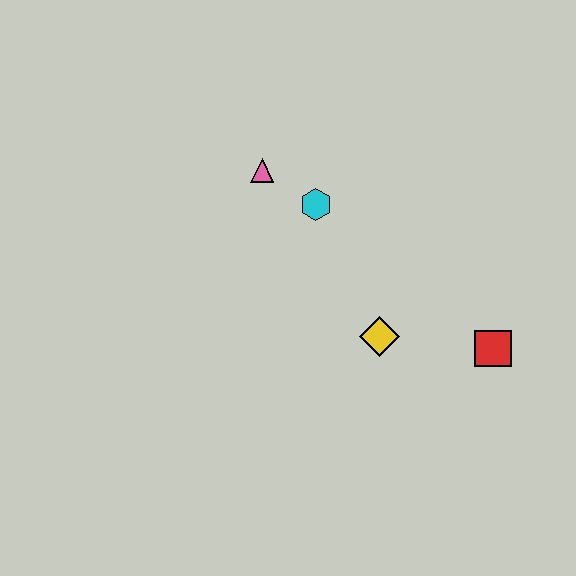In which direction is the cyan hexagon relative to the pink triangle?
The cyan hexagon is to the right of the pink triangle.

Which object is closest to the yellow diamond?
The red square is closest to the yellow diamond.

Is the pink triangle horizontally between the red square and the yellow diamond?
No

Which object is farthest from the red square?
The pink triangle is farthest from the red square.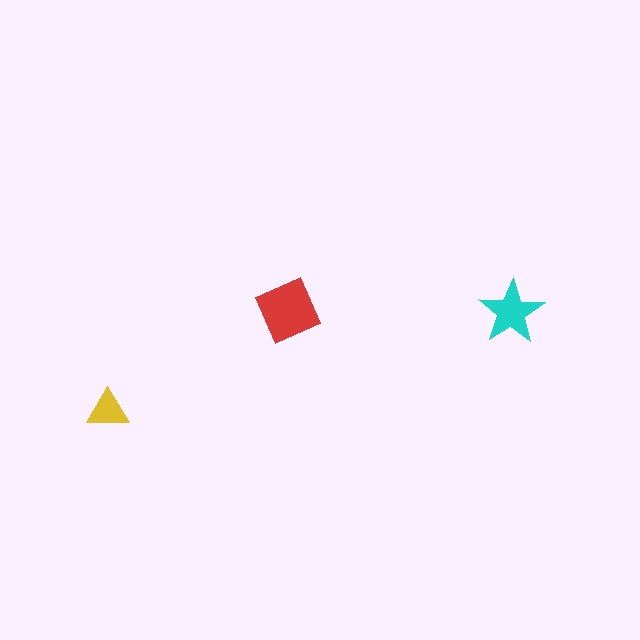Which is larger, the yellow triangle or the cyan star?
The cyan star.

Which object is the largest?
The red diamond.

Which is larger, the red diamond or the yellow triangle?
The red diamond.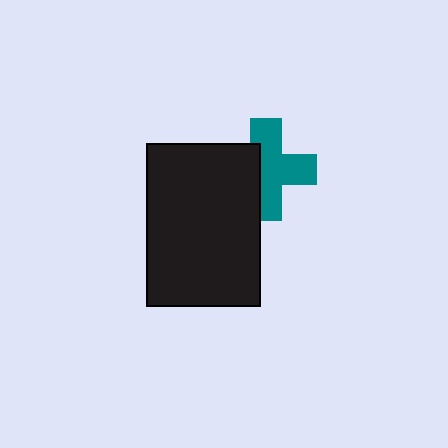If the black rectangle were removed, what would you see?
You would see the complete teal cross.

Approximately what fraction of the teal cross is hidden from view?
Roughly 37% of the teal cross is hidden behind the black rectangle.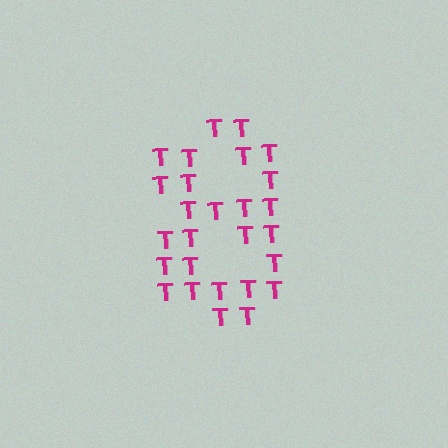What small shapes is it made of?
It is made of small letter T's.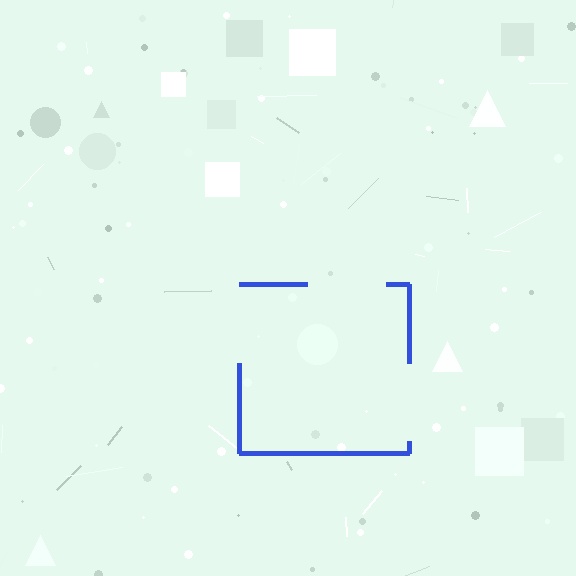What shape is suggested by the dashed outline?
The dashed outline suggests a square.